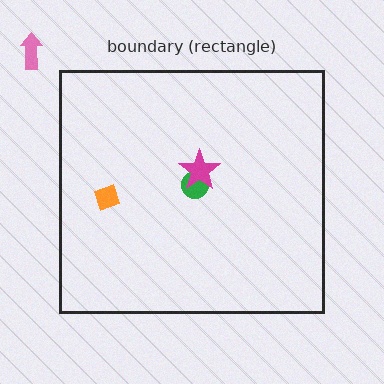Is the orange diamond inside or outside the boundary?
Inside.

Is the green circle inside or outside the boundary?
Inside.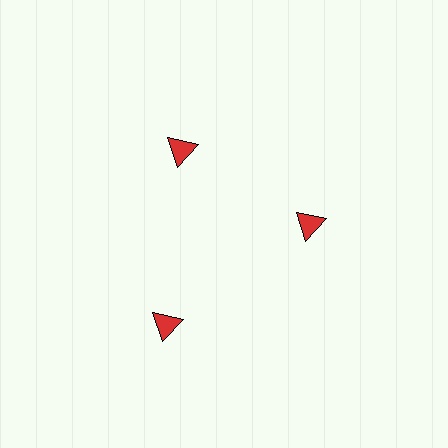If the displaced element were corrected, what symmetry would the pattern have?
It would have 3-fold rotational symmetry — the pattern would map onto itself every 120 degrees.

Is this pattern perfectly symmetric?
No. The 3 red triangles are arranged in a ring, but one element near the 7 o'clock position is pushed outward from the center, breaking the 3-fold rotational symmetry.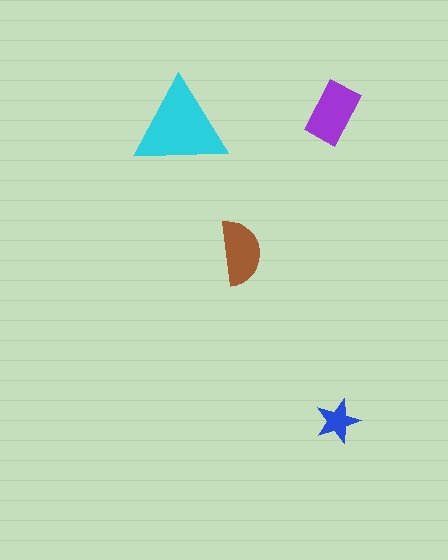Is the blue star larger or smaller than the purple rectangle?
Smaller.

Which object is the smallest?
The blue star.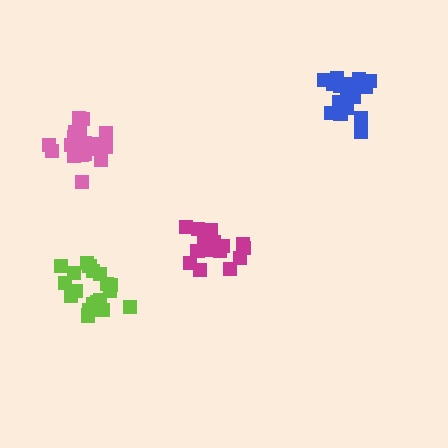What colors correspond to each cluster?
The clusters are colored: pink, blue, lime, magenta.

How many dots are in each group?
Group 1: 20 dots, Group 2: 17 dots, Group 3: 19 dots, Group 4: 15 dots (71 total).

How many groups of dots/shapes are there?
There are 4 groups.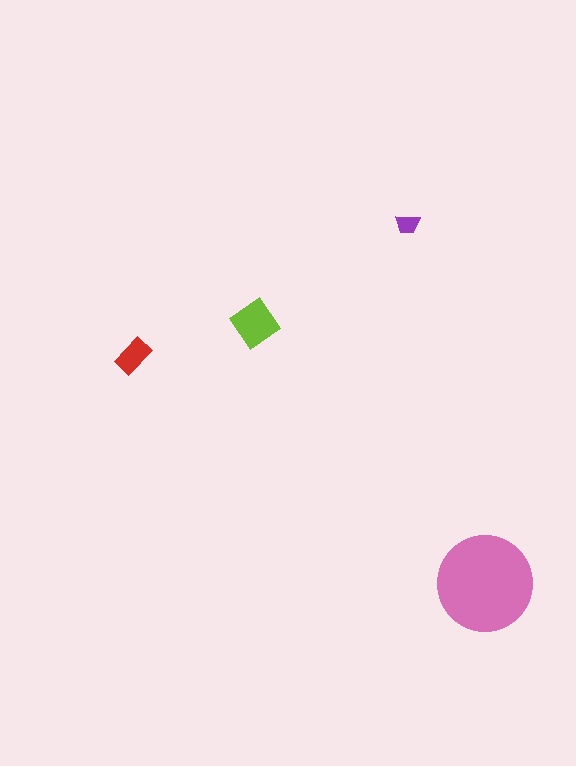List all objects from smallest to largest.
The purple trapezoid, the red rectangle, the lime diamond, the pink circle.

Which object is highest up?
The purple trapezoid is topmost.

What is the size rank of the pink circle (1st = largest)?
1st.